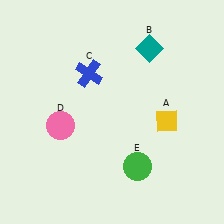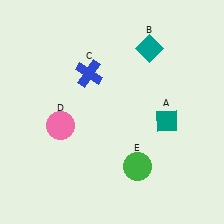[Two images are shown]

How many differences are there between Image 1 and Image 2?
There is 1 difference between the two images.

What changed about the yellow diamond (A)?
In Image 1, A is yellow. In Image 2, it changed to teal.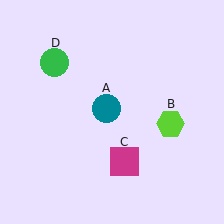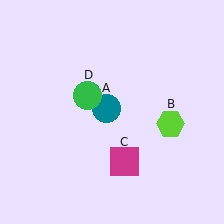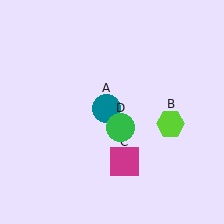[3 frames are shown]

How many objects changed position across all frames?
1 object changed position: green circle (object D).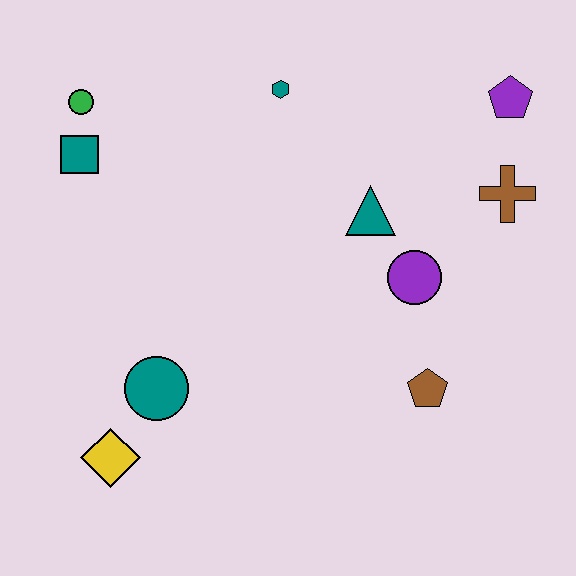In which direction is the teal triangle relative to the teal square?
The teal triangle is to the right of the teal square.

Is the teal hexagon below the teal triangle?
No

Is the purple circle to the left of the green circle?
No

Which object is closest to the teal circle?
The yellow diamond is closest to the teal circle.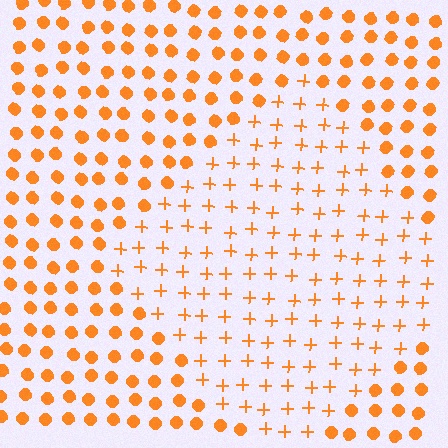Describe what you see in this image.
The image is filled with small orange elements arranged in a uniform grid. A diamond-shaped region contains plus signs, while the surrounding area contains circles. The boundary is defined purely by the change in element shape.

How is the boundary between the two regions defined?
The boundary is defined by a change in element shape: plus signs inside vs. circles outside. All elements share the same color and spacing.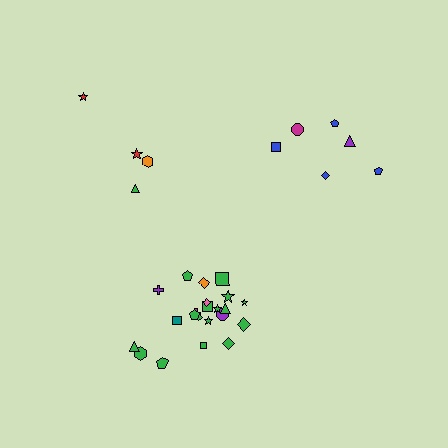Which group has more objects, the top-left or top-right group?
The top-right group.